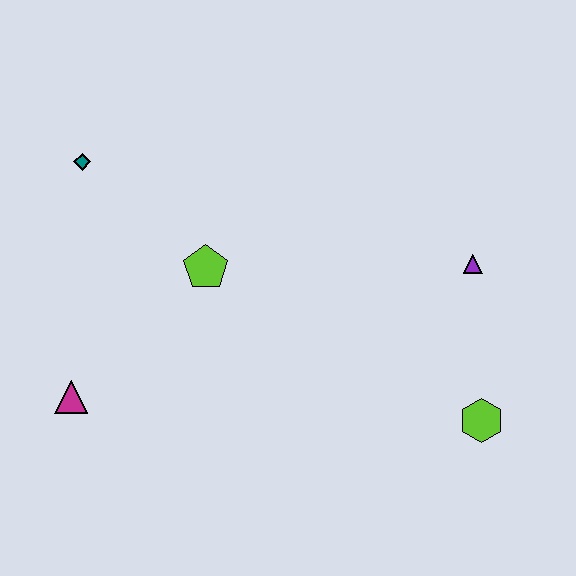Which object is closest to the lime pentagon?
The teal diamond is closest to the lime pentagon.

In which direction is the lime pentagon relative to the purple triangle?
The lime pentagon is to the left of the purple triangle.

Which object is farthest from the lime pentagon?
The lime hexagon is farthest from the lime pentagon.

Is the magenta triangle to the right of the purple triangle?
No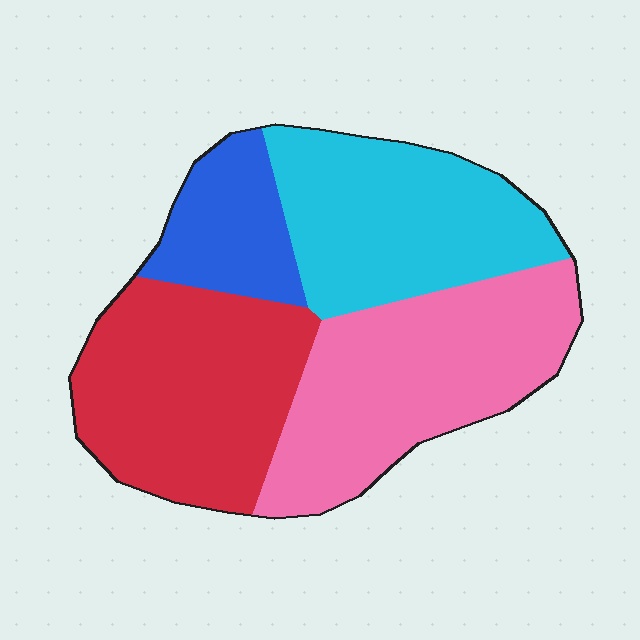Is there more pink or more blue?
Pink.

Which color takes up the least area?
Blue, at roughly 10%.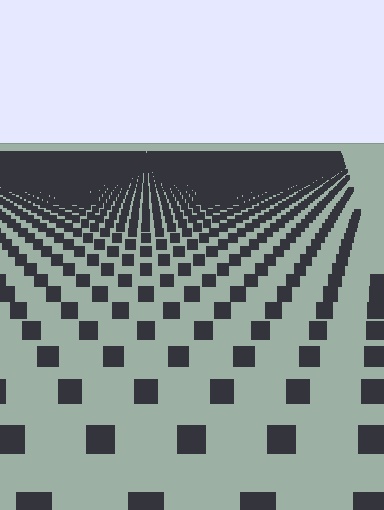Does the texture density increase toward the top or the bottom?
Density increases toward the top.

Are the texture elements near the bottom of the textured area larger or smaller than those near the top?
Larger. Near the bottom, elements are closer to the viewer and appear at a bigger on-screen size.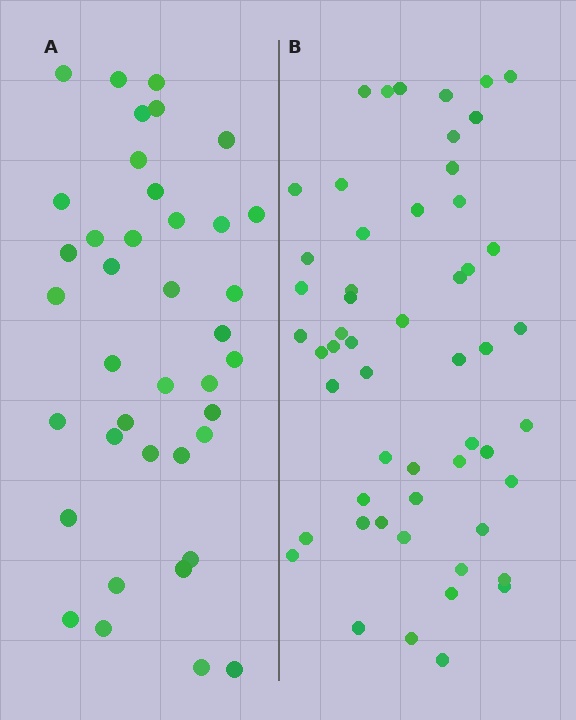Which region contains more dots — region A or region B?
Region B (the right region) has more dots.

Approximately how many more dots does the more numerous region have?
Region B has approximately 15 more dots than region A.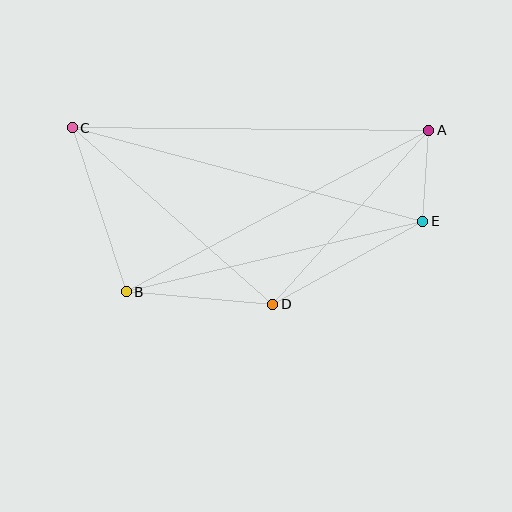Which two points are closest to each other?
Points A and E are closest to each other.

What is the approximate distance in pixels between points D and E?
The distance between D and E is approximately 171 pixels.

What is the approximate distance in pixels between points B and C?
The distance between B and C is approximately 173 pixels.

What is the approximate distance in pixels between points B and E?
The distance between B and E is approximately 304 pixels.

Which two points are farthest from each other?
Points C and E are farthest from each other.